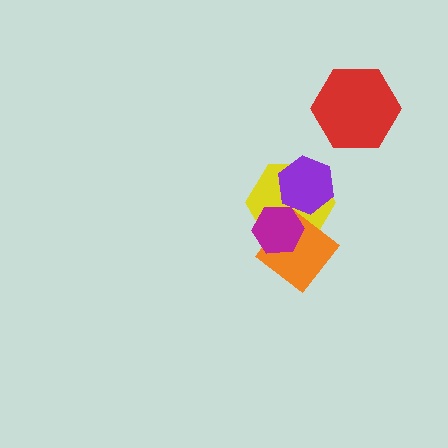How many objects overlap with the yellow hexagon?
3 objects overlap with the yellow hexagon.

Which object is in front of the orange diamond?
The magenta hexagon is in front of the orange diamond.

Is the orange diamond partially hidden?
Yes, it is partially covered by another shape.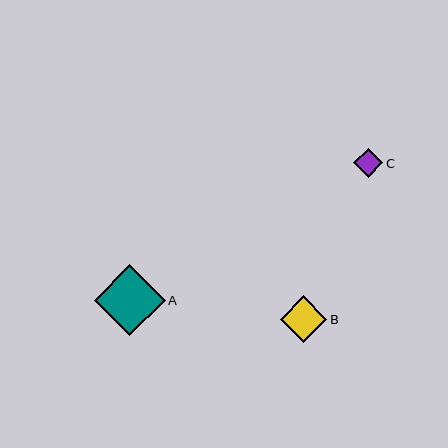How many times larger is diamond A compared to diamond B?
Diamond A is approximately 1.5 times the size of diamond B.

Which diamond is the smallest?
Diamond C is the smallest with a size of approximately 29 pixels.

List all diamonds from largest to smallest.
From largest to smallest: A, B, C.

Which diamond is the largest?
Diamond A is the largest with a size of approximately 71 pixels.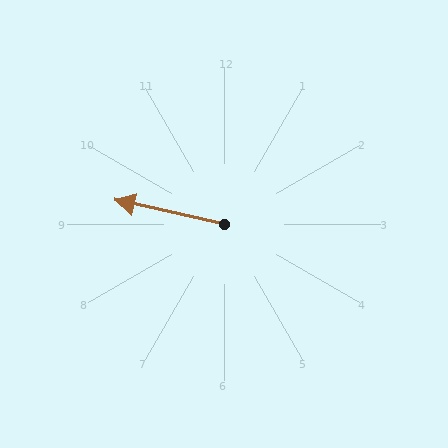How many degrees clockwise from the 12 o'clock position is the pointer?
Approximately 282 degrees.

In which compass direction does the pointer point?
West.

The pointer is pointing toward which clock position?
Roughly 9 o'clock.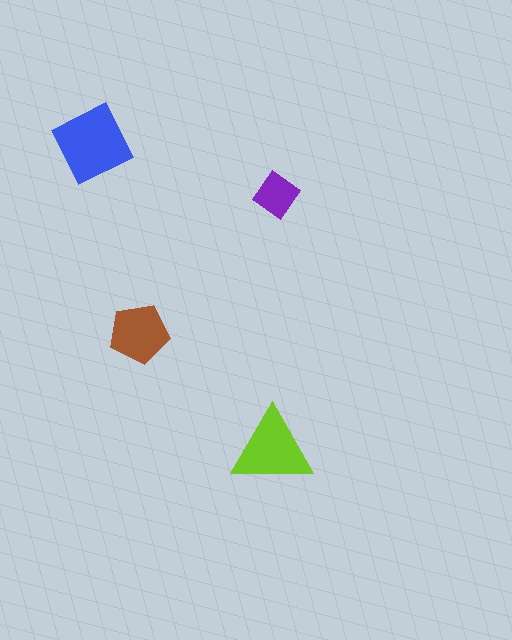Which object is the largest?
The blue square.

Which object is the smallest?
The purple diamond.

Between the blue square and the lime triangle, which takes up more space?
The blue square.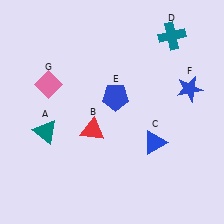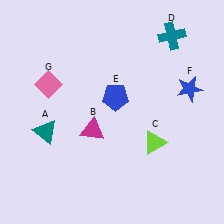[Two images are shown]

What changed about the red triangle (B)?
In Image 1, B is red. In Image 2, it changed to magenta.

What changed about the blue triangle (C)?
In Image 1, C is blue. In Image 2, it changed to lime.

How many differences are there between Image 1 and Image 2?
There are 2 differences between the two images.